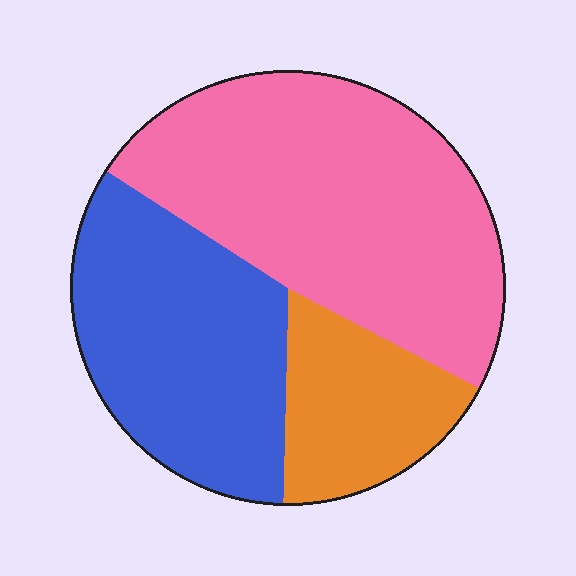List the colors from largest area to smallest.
From largest to smallest: pink, blue, orange.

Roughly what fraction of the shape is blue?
Blue takes up about one third (1/3) of the shape.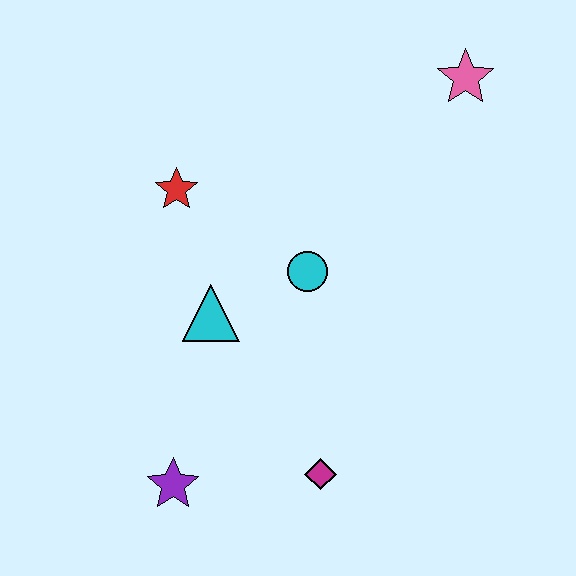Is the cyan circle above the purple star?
Yes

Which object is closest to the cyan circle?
The cyan triangle is closest to the cyan circle.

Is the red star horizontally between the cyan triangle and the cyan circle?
No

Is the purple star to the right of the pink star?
No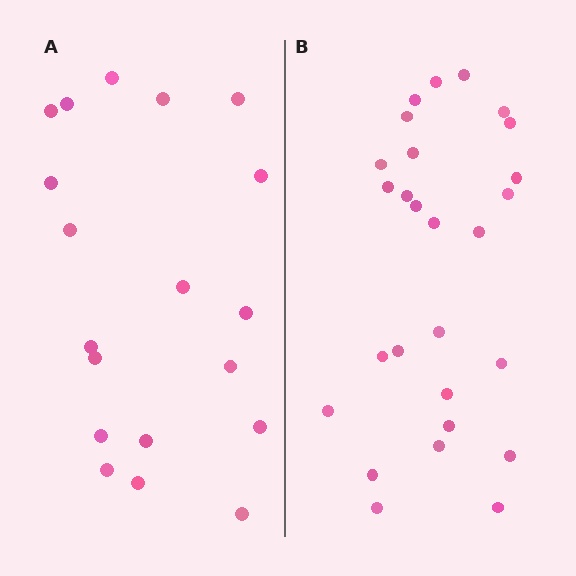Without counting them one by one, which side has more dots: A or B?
Region B (the right region) has more dots.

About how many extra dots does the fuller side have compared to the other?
Region B has roughly 8 or so more dots than region A.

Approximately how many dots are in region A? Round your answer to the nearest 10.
About 20 dots. (The exact count is 19, which rounds to 20.)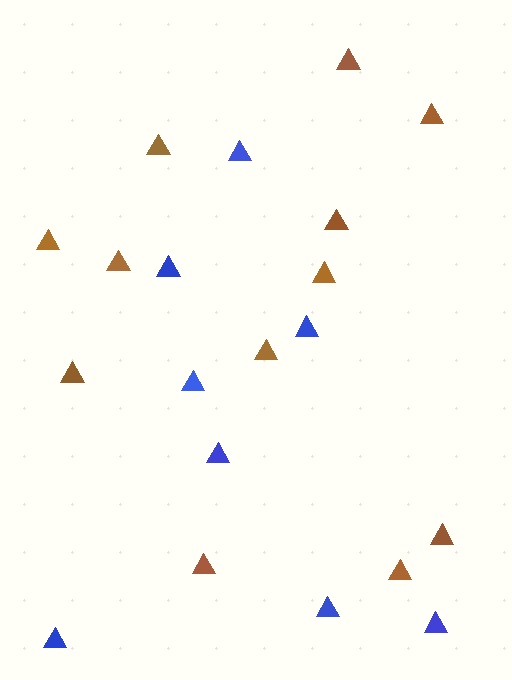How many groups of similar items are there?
There are 2 groups: one group of brown triangles (12) and one group of blue triangles (8).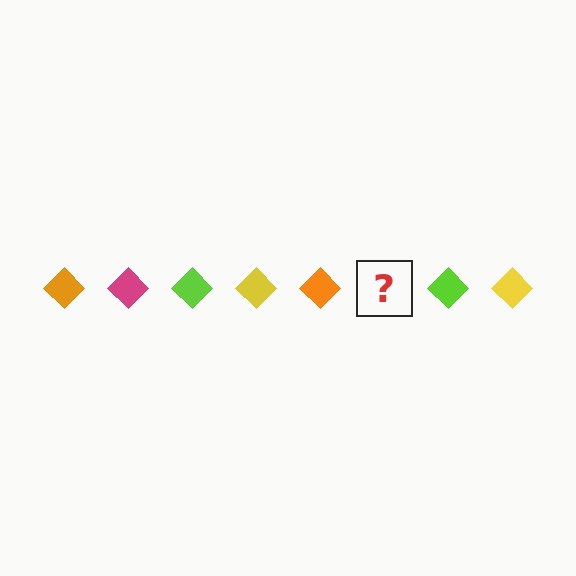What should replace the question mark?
The question mark should be replaced with a magenta diamond.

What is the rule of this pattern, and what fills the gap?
The rule is that the pattern cycles through orange, magenta, lime, yellow diamonds. The gap should be filled with a magenta diamond.